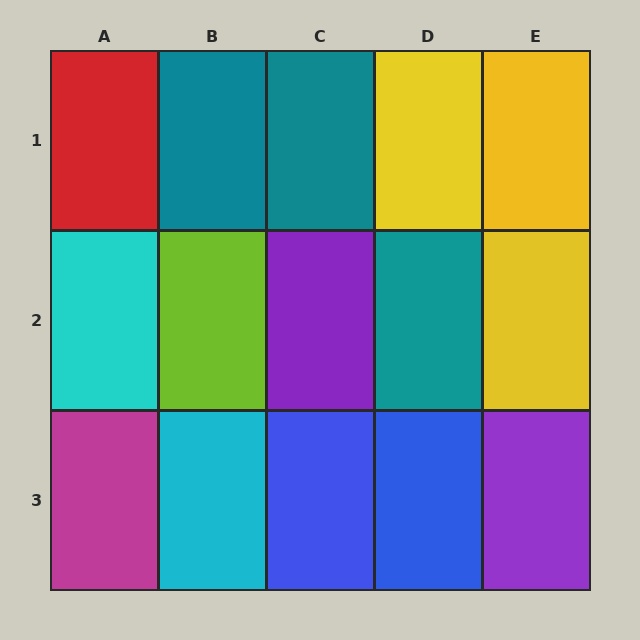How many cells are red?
1 cell is red.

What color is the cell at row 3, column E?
Purple.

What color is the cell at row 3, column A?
Magenta.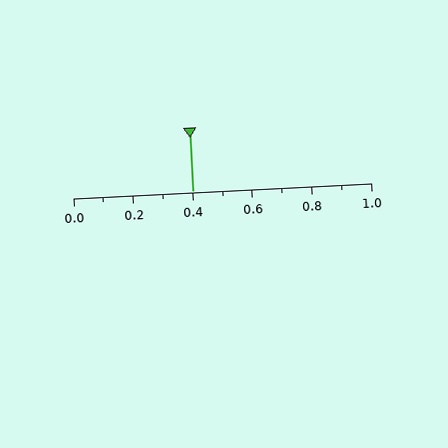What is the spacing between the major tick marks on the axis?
The major ticks are spaced 0.2 apart.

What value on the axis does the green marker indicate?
The marker indicates approximately 0.4.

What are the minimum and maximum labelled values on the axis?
The axis runs from 0.0 to 1.0.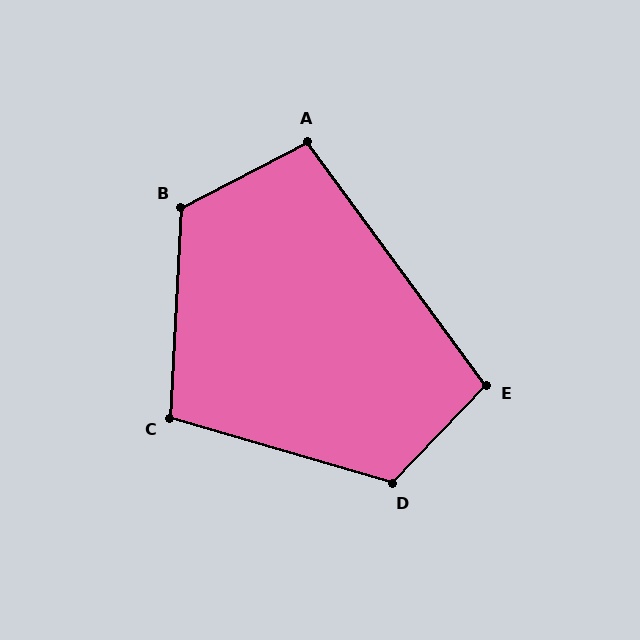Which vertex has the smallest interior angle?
A, at approximately 99 degrees.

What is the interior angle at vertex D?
Approximately 117 degrees (obtuse).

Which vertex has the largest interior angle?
B, at approximately 120 degrees.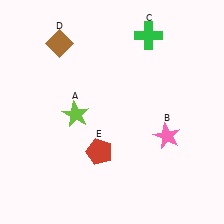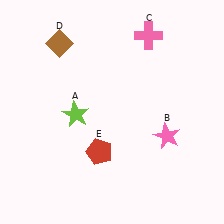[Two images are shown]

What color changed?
The cross (C) changed from green in Image 1 to pink in Image 2.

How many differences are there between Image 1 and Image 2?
There is 1 difference between the two images.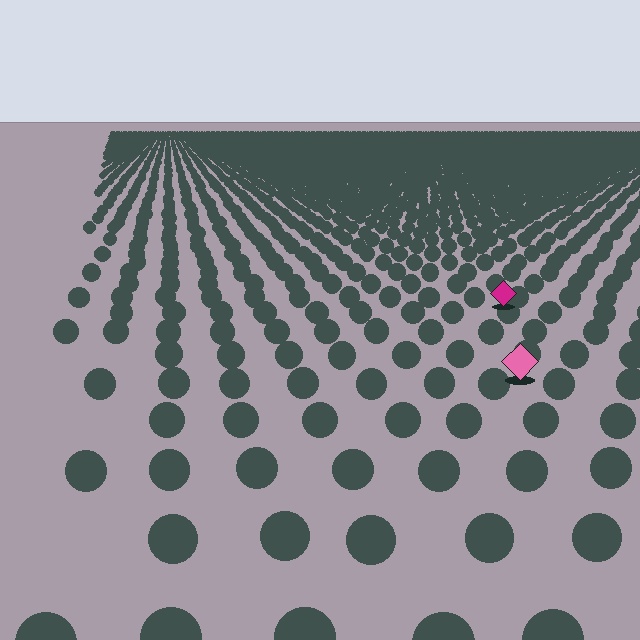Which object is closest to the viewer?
The pink diamond is closest. The texture marks near it are larger and more spread out.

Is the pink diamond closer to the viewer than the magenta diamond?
Yes. The pink diamond is closer — you can tell from the texture gradient: the ground texture is coarser near it.